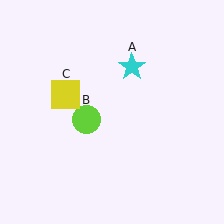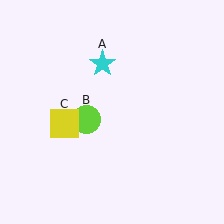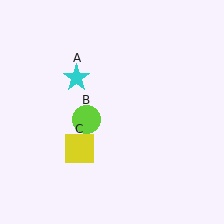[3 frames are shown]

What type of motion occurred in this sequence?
The cyan star (object A), yellow square (object C) rotated counterclockwise around the center of the scene.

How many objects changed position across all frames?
2 objects changed position: cyan star (object A), yellow square (object C).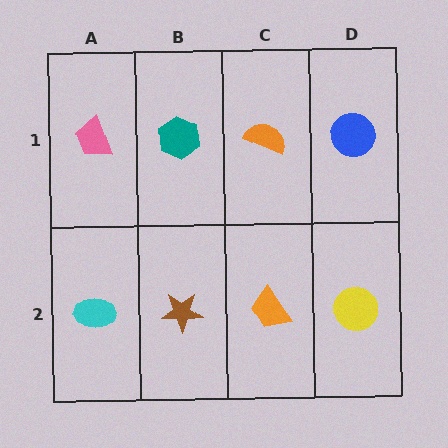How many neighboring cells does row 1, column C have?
3.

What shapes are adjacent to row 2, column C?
An orange semicircle (row 1, column C), a brown star (row 2, column B), a yellow circle (row 2, column D).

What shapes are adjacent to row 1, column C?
An orange trapezoid (row 2, column C), a teal hexagon (row 1, column B), a blue circle (row 1, column D).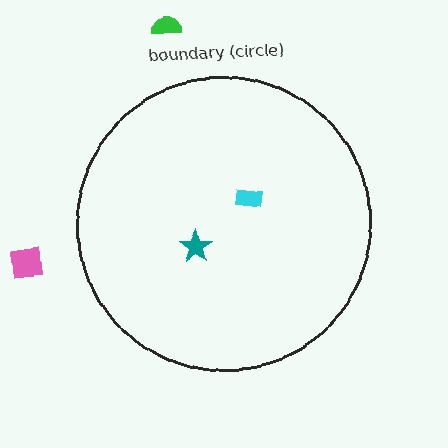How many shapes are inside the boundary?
2 inside, 2 outside.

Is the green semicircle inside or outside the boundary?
Outside.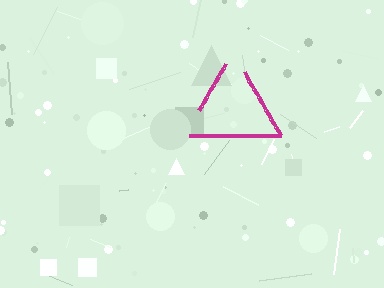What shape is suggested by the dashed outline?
The dashed outline suggests a triangle.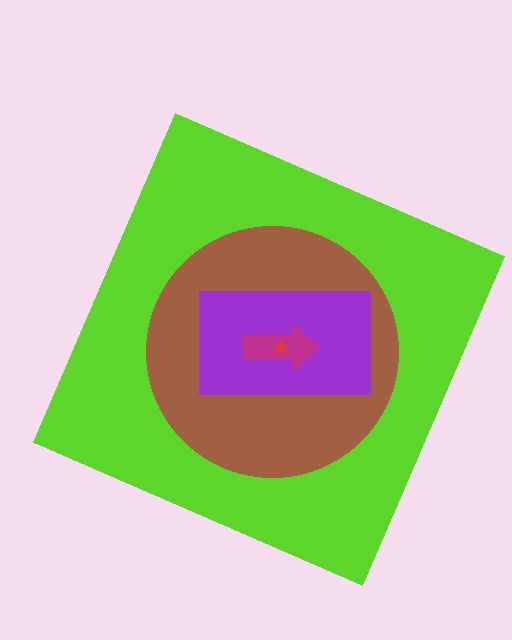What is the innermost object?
The red star.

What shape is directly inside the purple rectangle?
The magenta arrow.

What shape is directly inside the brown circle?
The purple rectangle.